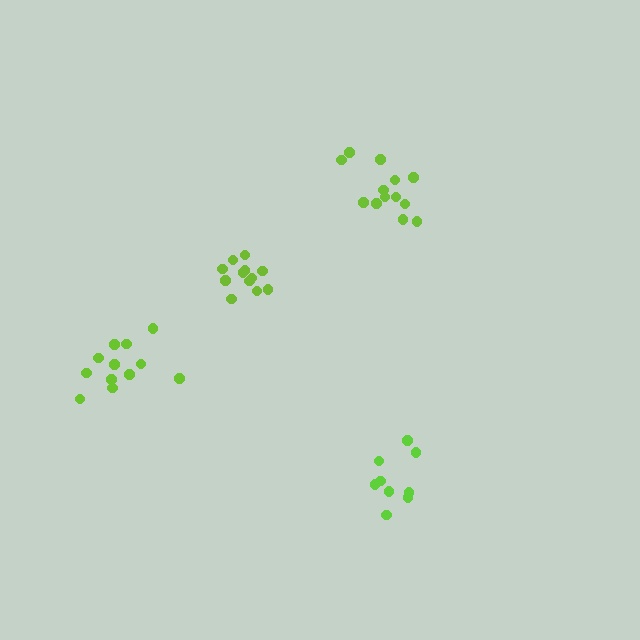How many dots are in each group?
Group 1: 12 dots, Group 2: 12 dots, Group 3: 13 dots, Group 4: 9 dots (46 total).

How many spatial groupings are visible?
There are 4 spatial groupings.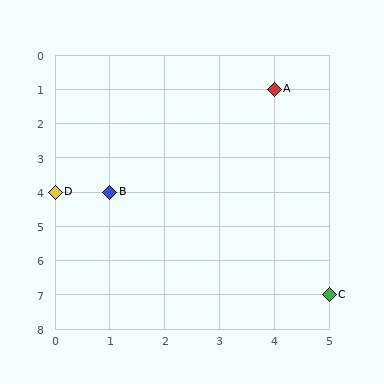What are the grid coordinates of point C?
Point C is at grid coordinates (5, 7).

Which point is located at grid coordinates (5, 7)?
Point C is at (5, 7).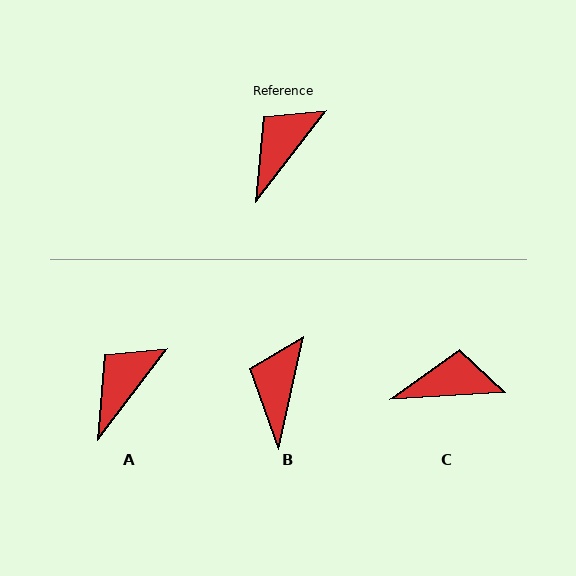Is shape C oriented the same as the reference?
No, it is off by about 49 degrees.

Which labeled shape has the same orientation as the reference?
A.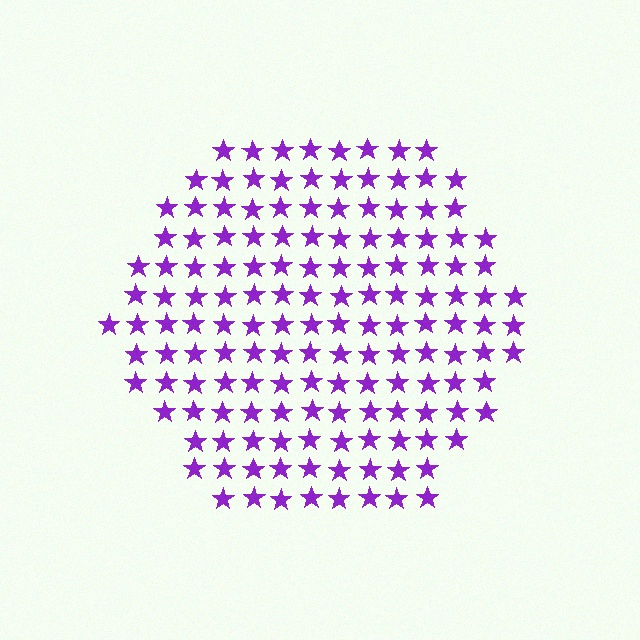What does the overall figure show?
The overall figure shows a hexagon.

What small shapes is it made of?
It is made of small stars.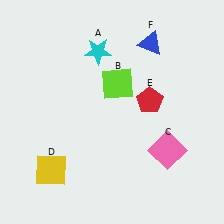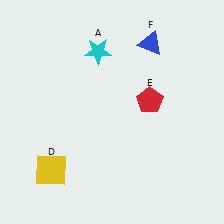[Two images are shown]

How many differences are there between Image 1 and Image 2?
There are 2 differences between the two images.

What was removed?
The pink square (C), the lime square (B) were removed in Image 2.